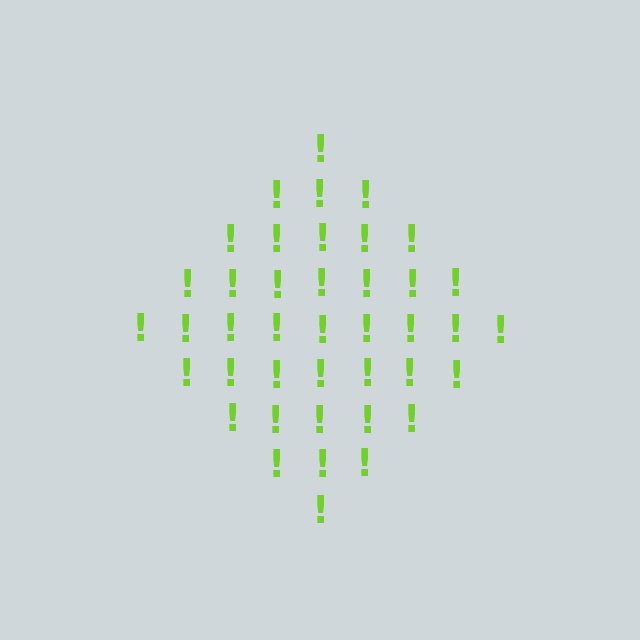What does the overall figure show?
The overall figure shows a diamond.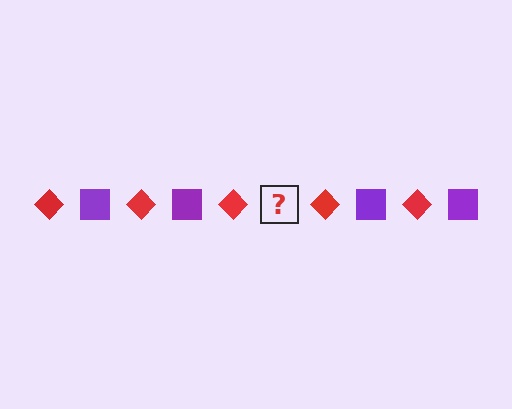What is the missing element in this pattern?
The missing element is a purple square.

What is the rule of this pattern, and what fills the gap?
The rule is that the pattern alternates between red diamond and purple square. The gap should be filled with a purple square.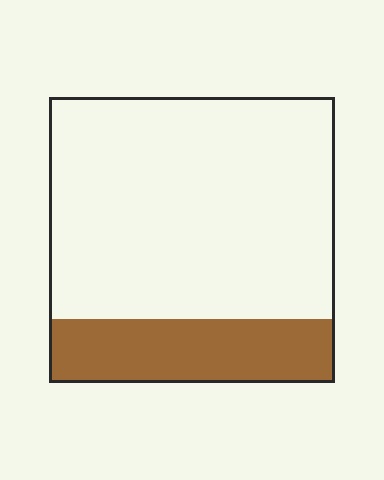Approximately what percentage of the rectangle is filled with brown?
Approximately 20%.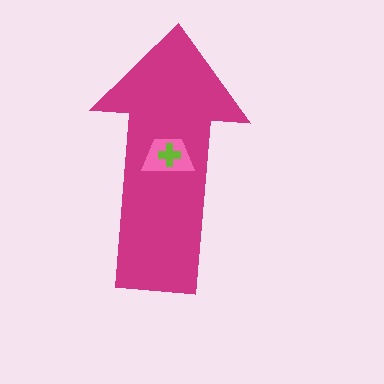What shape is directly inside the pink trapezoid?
The lime cross.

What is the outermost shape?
The magenta arrow.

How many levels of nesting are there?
3.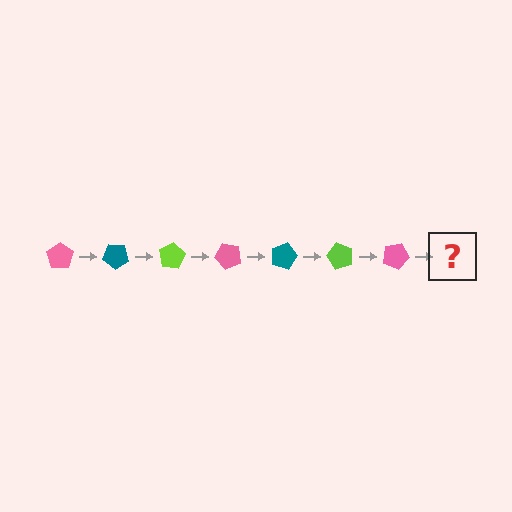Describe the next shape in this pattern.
It should be a teal pentagon, rotated 280 degrees from the start.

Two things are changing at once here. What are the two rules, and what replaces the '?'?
The two rules are that it rotates 40 degrees each step and the color cycles through pink, teal, and lime. The '?' should be a teal pentagon, rotated 280 degrees from the start.